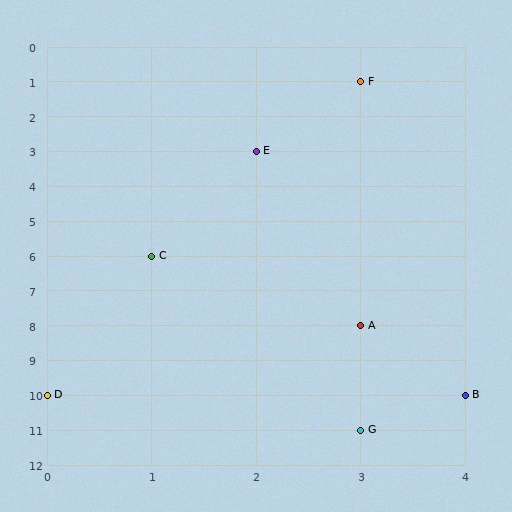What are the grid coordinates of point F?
Point F is at grid coordinates (3, 1).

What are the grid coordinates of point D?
Point D is at grid coordinates (0, 10).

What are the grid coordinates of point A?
Point A is at grid coordinates (3, 8).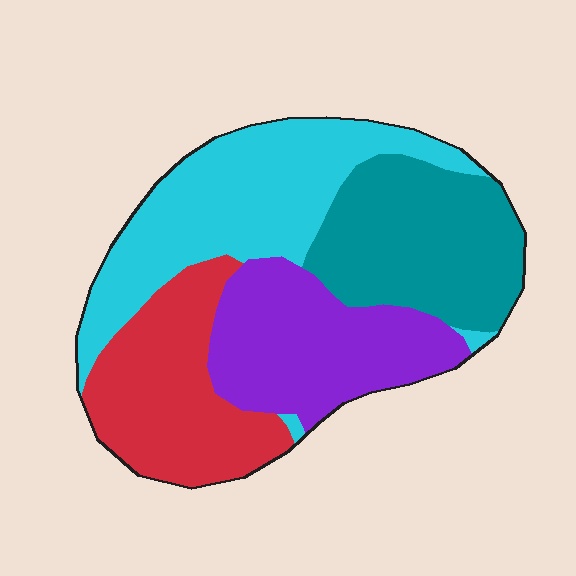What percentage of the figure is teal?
Teal takes up between a sixth and a third of the figure.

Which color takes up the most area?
Cyan, at roughly 30%.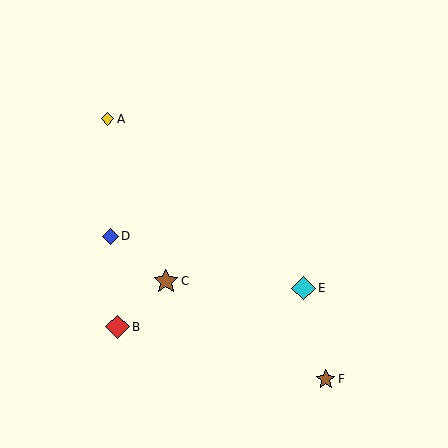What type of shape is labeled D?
Shape D is a blue diamond.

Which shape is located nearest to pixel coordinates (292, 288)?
The cyan diamond (labeled E) at (304, 288) is nearest to that location.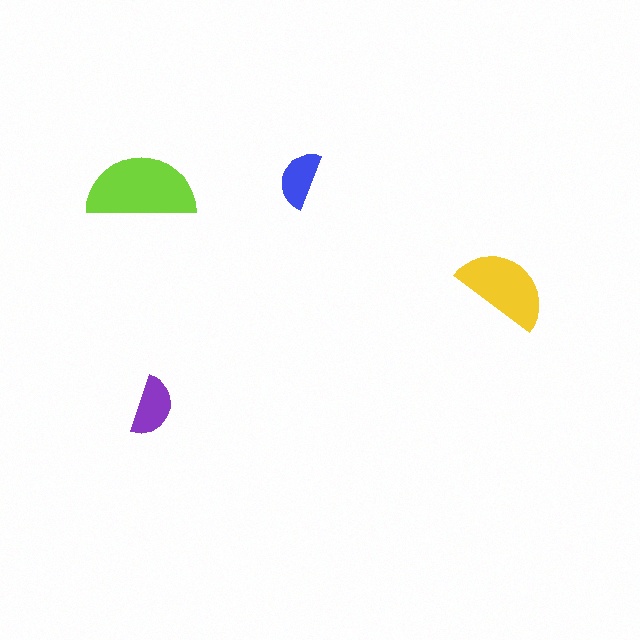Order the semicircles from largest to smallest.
the lime one, the yellow one, the purple one, the blue one.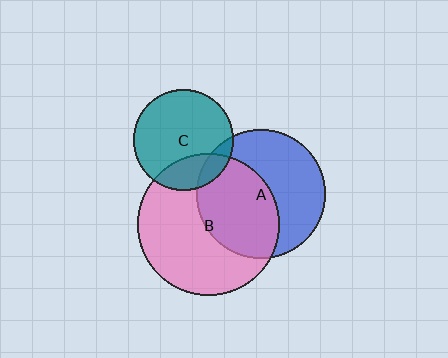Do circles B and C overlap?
Yes.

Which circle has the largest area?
Circle B (pink).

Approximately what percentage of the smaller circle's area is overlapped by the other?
Approximately 25%.